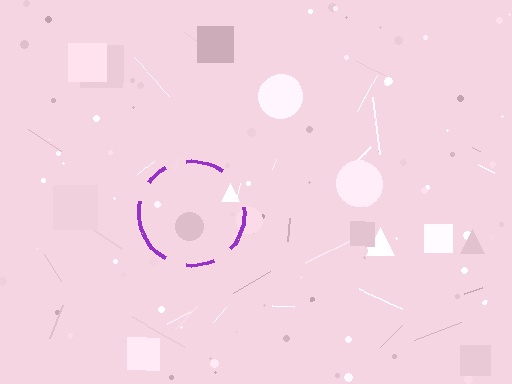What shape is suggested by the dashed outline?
The dashed outline suggests a circle.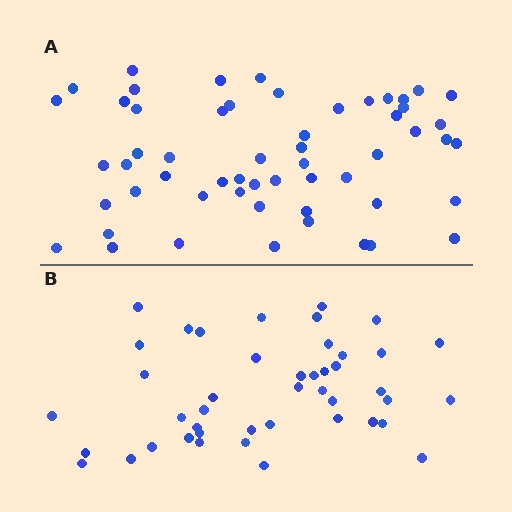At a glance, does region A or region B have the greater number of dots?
Region A (the top region) has more dots.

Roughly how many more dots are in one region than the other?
Region A has roughly 12 or so more dots than region B.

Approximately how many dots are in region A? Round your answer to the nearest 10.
About 60 dots. (The exact count is 56, which rounds to 60.)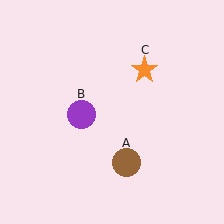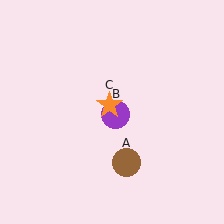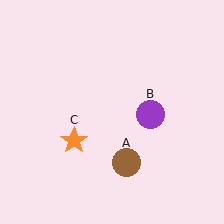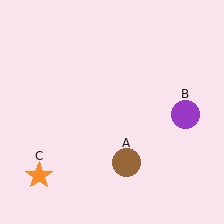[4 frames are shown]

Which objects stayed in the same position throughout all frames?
Brown circle (object A) remained stationary.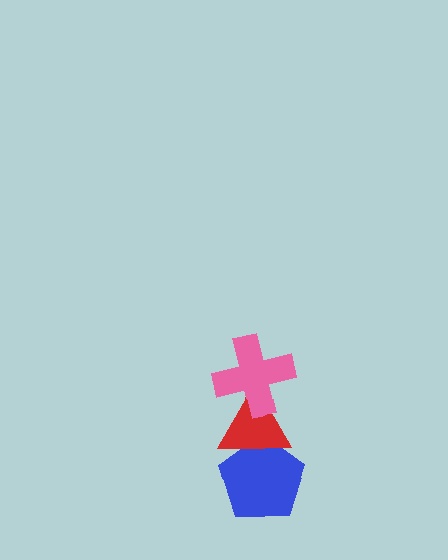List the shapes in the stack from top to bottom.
From top to bottom: the pink cross, the red triangle, the blue pentagon.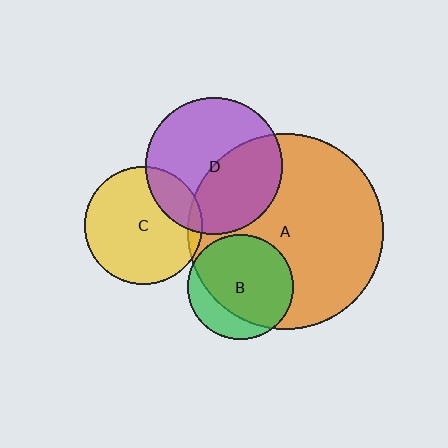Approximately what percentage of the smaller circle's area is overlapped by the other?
Approximately 75%.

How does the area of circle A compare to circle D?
Approximately 2.0 times.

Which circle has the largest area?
Circle A (orange).